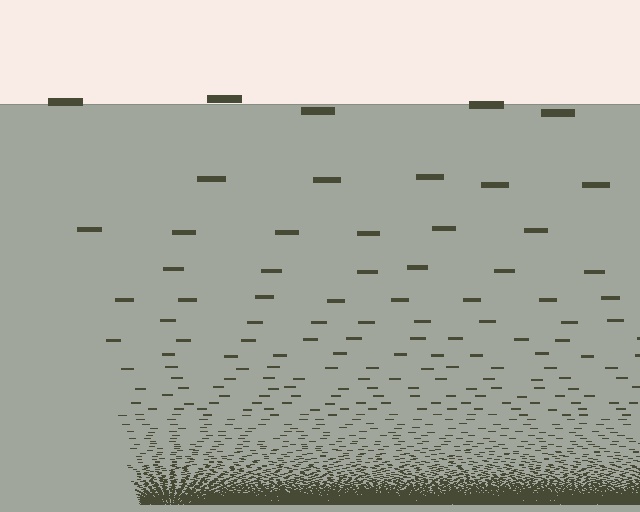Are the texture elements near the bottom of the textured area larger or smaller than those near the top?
Smaller. The gradient is inverted — elements near the bottom are smaller and denser.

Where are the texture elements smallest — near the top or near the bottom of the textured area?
Near the bottom.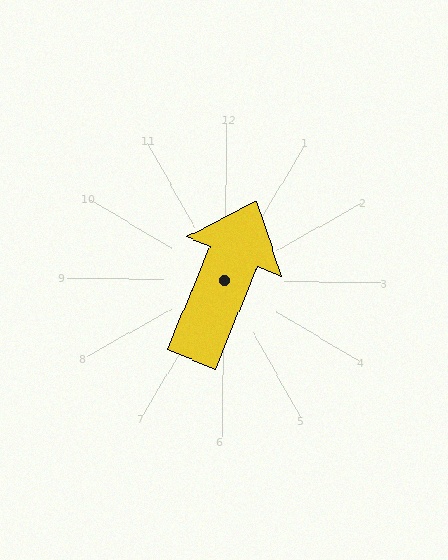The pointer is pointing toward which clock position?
Roughly 1 o'clock.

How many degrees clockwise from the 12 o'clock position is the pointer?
Approximately 22 degrees.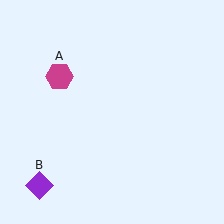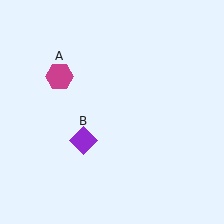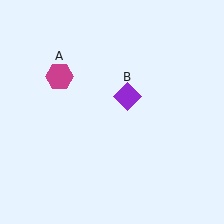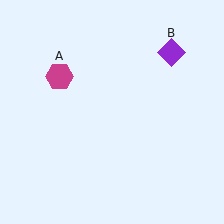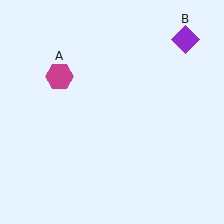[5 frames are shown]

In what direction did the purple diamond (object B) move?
The purple diamond (object B) moved up and to the right.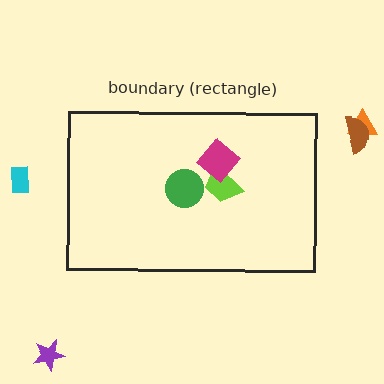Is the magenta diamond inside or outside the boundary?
Inside.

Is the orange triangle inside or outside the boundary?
Outside.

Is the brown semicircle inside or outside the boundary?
Outside.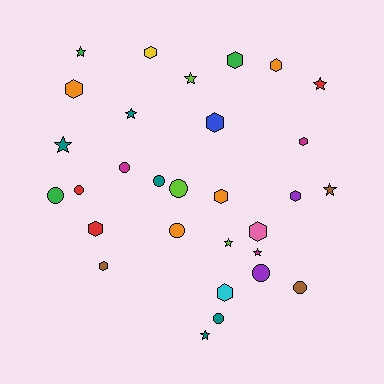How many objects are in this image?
There are 30 objects.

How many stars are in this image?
There are 9 stars.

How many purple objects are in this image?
There are 2 purple objects.